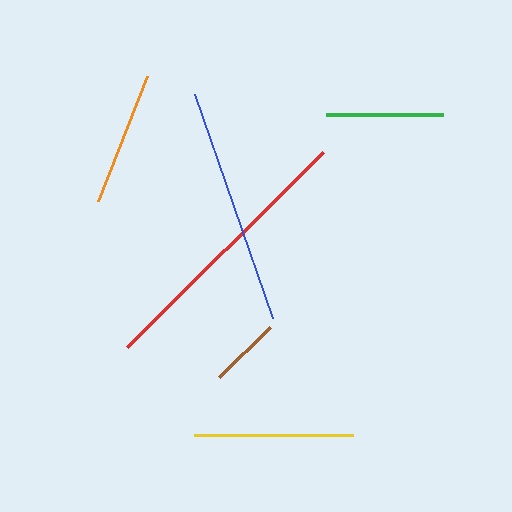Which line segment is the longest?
The red line is the longest at approximately 277 pixels.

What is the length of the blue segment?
The blue segment is approximately 237 pixels long.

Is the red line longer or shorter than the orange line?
The red line is longer than the orange line.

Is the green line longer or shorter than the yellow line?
The yellow line is longer than the green line.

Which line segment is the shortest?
The brown line is the shortest at approximately 72 pixels.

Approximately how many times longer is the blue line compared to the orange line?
The blue line is approximately 1.8 times the length of the orange line.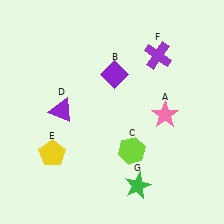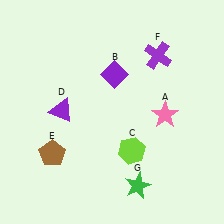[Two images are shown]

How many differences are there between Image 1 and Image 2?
There is 1 difference between the two images.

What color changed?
The pentagon (E) changed from yellow in Image 1 to brown in Image 2.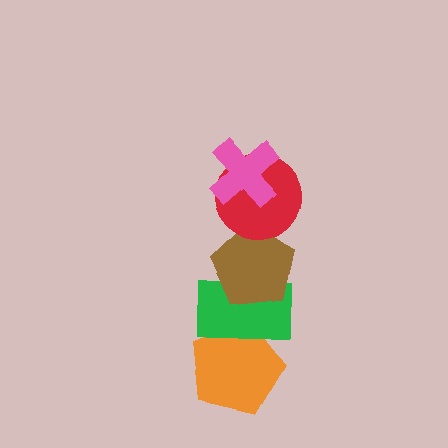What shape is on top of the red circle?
The pink cross is on top of the red circle.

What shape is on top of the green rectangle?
The brown pentagon is on top of the green rectangle.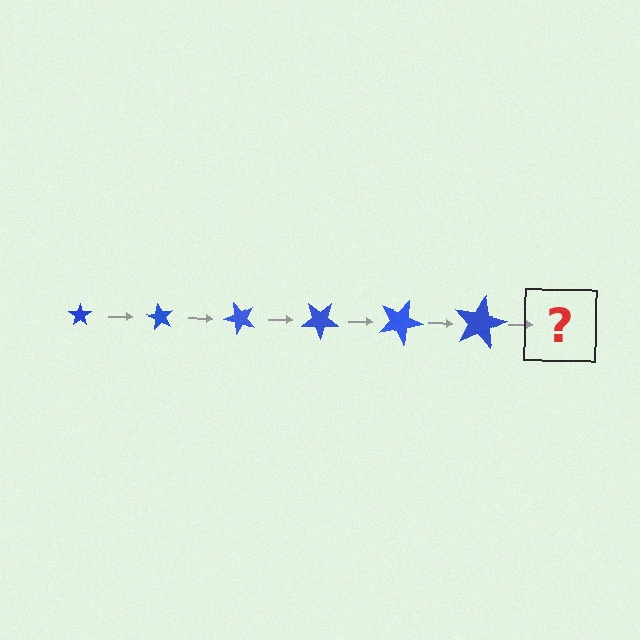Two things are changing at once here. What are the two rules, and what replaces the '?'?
The two rules are that the star grows larger each step and it rotates 60 degrees each step. The '?' should be a star, larger than the previous one and rotated 360 degrees from the start.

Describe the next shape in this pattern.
It should be a star, larger than the previous one and rotated 360 degrees from the start.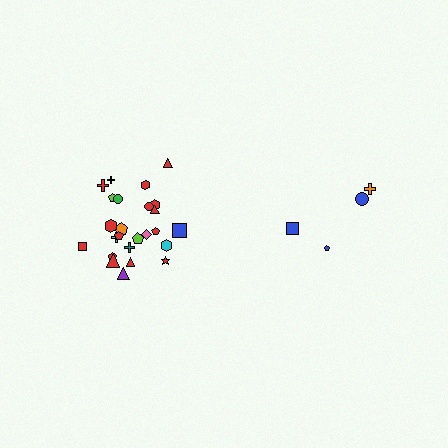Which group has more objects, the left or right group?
The left group.